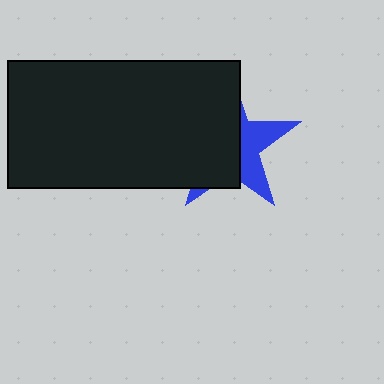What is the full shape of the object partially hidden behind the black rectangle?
The partially hidden object is a blue star.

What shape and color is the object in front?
The object in front is a black rectangle.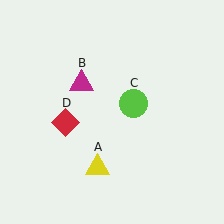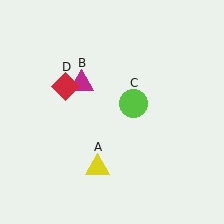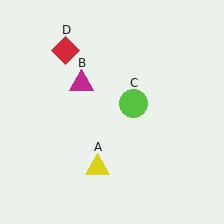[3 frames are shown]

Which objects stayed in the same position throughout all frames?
Yellow triangle (object A) and magenta triangle (object B) and lime circle (object C) remained stationary.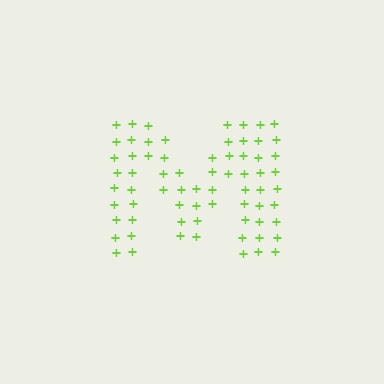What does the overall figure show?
The overall figure shows the letter M.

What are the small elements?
The small elements are plus signs.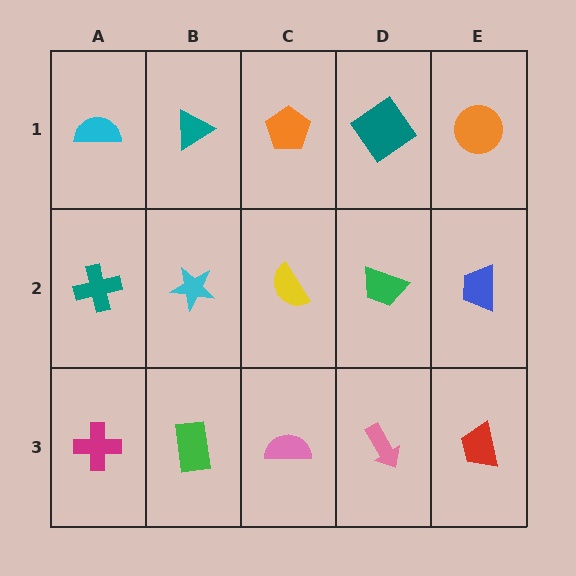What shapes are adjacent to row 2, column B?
A teal triangle (row 1, column B), a green rectangle (row 3, column B), a teal cross (row 2, column A), a yellow semicircle (row 2, column C).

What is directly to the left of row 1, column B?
A cyan semicircle.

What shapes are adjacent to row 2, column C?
An orange pentagon (row 1, column C), a pink semicircle (row 3, column C), a cyan star (row 2, column B), a green trapezoid (row 2, column D).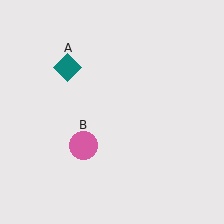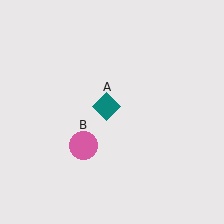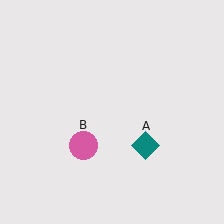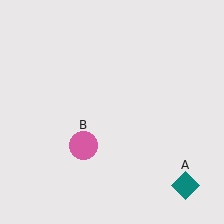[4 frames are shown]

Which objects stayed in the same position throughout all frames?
Pink circle (object B) remained stationary.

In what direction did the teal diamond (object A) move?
The teal diamond (object A) moved down and to the right.